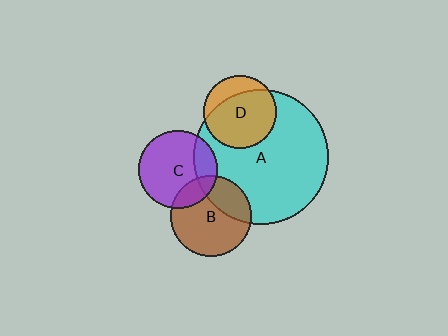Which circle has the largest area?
Circle A (cyan).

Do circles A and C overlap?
Yes.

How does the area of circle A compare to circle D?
Approximately 3.4 times.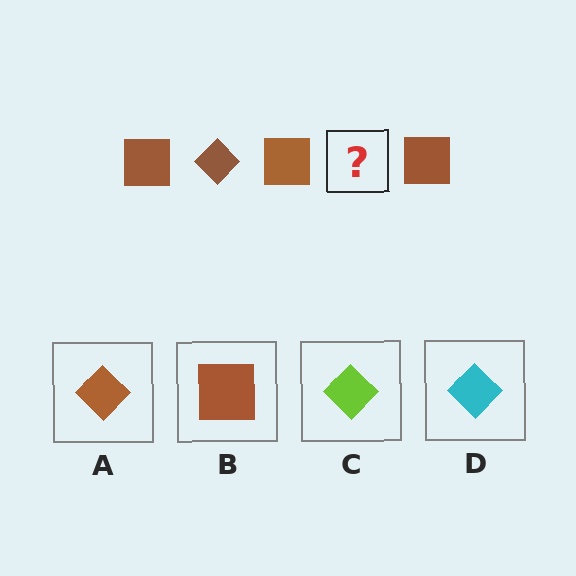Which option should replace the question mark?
Option A.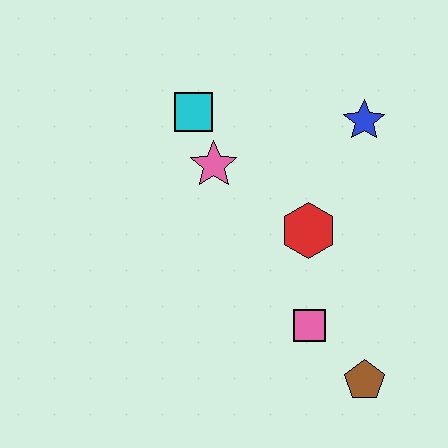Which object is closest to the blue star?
The red hexagon is closest to the blue star.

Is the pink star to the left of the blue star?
Yes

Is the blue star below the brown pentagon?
No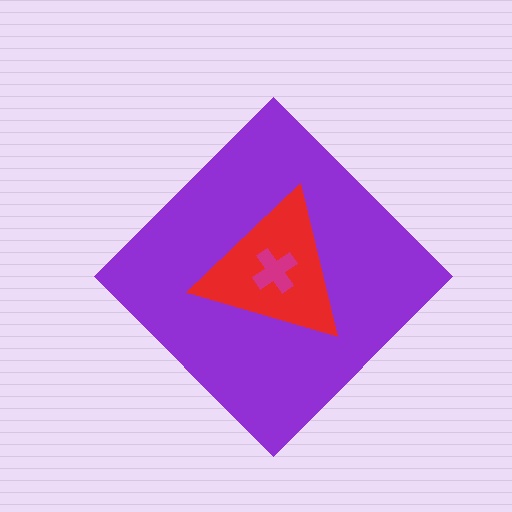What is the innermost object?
The magenta cross.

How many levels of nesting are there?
3.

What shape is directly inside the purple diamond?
The red triangle.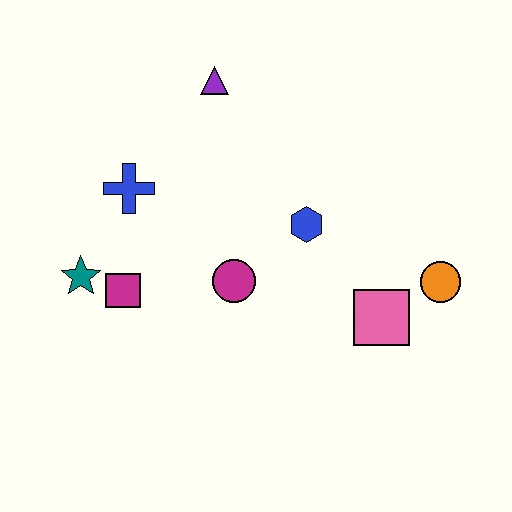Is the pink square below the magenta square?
Yes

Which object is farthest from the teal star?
The orange circle is farthest from the teal star.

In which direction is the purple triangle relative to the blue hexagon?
The purple triangle is above the blue hexagon.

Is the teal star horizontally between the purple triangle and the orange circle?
No